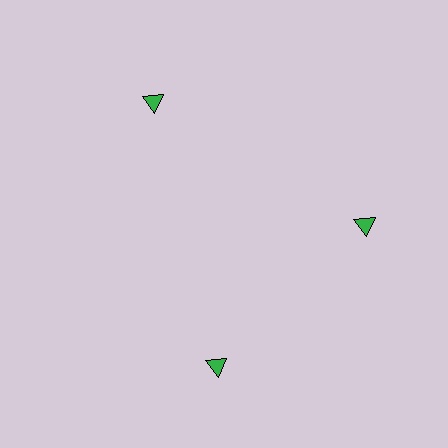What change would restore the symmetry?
The symmetry would be restored by rotating it back into even spacing with its neighbors so that all 3 triangles sit at equal angles and equal distance from the center.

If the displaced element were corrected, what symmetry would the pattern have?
It would have 3-fold rotational symmetry — the pattern would map onto itself every 120 degrees.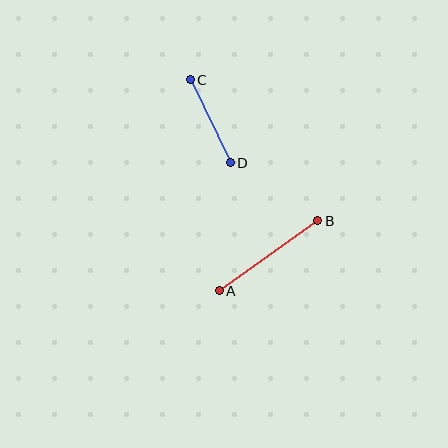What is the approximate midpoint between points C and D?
The midpoint is at approximately (210, 121) pixels.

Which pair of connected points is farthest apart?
Points A and B are farthest apart.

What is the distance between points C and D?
The distance is approximately 92 pixels.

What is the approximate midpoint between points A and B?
The midpoint is at approximately (269, 256) pixels.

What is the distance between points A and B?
The distance is approximately 121 pixels.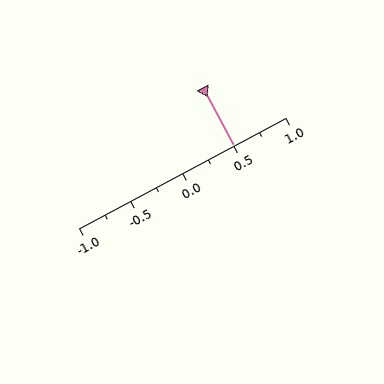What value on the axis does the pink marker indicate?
The marker indicates approximately 0.5.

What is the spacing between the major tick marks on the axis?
The major ticks are spaced 0.5 apart.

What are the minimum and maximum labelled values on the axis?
The axis runs from -1.0 to 1.0.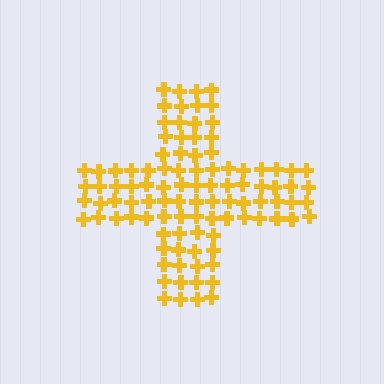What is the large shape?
The large shape is a cross.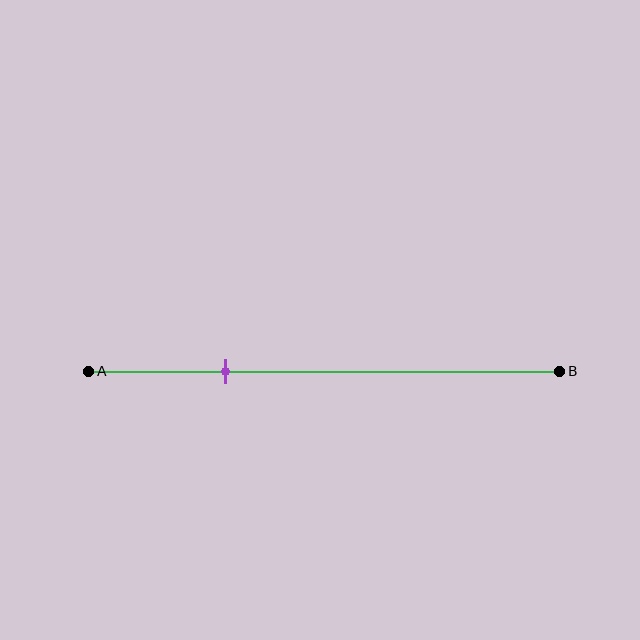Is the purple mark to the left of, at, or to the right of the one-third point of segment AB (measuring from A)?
The purple mark is to the left of the one-third point of segment AB.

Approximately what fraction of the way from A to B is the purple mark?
The purple mark is approximately 30% of the way from A to B.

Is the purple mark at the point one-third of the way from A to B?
No, the mark is at about 30% from A, not at the 33% one-third point.